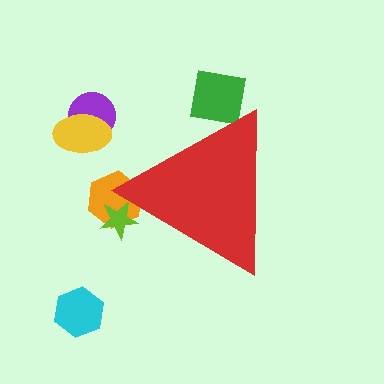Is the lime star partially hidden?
Yes, the lime star is partially hidden behind the red triangle.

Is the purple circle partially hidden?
No, the purple circle is fully visible.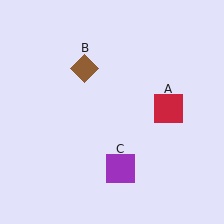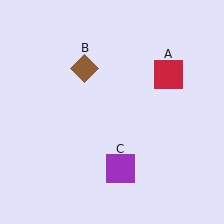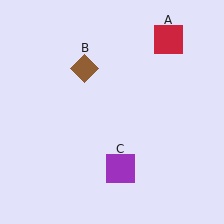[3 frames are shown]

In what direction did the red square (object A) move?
The red square (object A) moved up.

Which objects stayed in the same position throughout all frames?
Brown diamond (object B) and purple square (object C) remained stationary.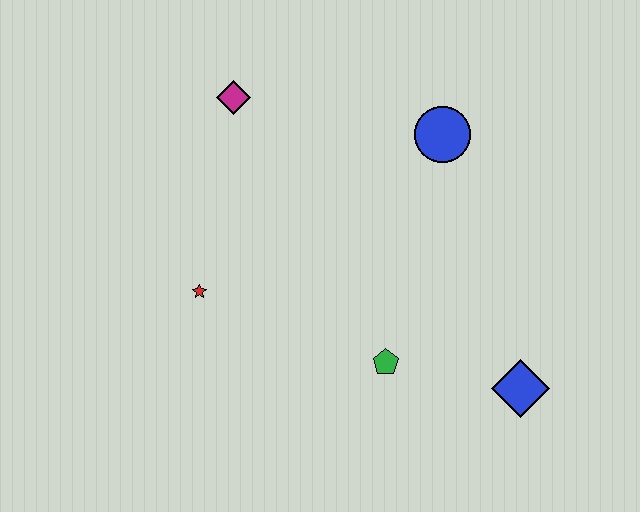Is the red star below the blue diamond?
No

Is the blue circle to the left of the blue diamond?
Yes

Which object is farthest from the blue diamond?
The magenta diamond is farthest from the blue diamond.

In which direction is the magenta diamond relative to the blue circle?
The magenta diamond is to the left of the blue circle.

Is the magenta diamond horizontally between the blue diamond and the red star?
Yes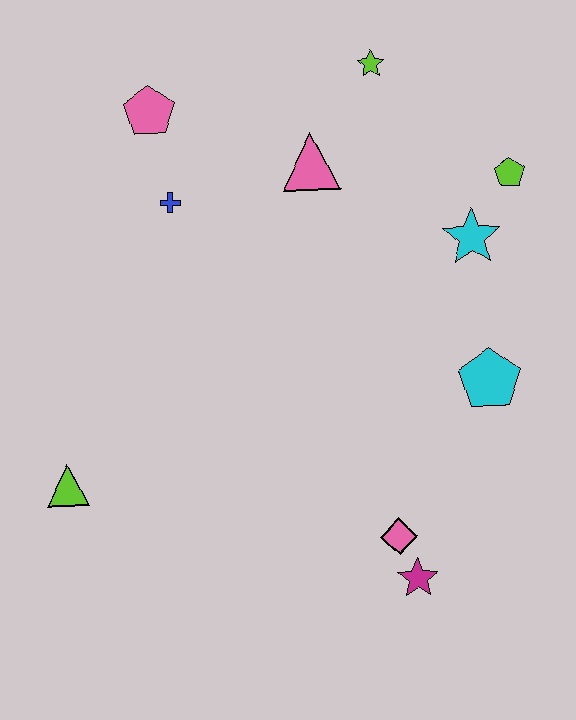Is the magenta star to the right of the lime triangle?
Yes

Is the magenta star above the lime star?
No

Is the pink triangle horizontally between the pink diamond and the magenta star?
No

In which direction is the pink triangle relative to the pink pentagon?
The pink triangle is to the right of the pink pentagon.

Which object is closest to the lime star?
The pink triangle is closest to the lime star.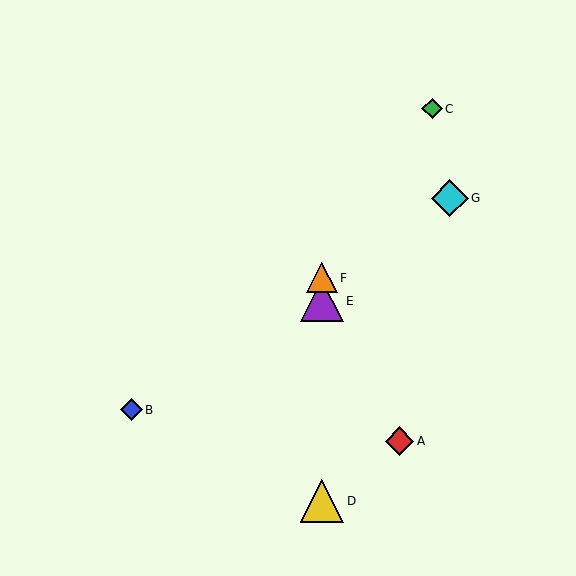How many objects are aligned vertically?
3 objects (D, E, F) are aligned vertically.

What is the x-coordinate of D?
Object D is at x≈322.